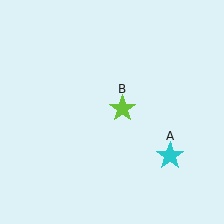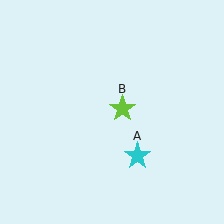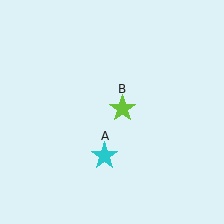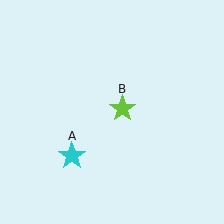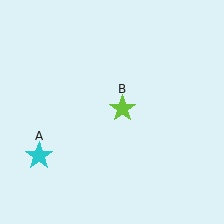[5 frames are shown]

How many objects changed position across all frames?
1 object changed position: cyan star (object A).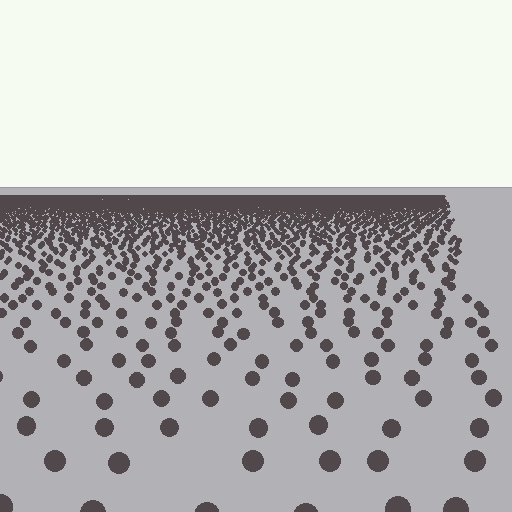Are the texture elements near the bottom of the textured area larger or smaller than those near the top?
Larger. Near the bottom, elements are closer to the viewer and appear at a bigger on-screen size.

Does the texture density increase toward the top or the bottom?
Density increases toward the top.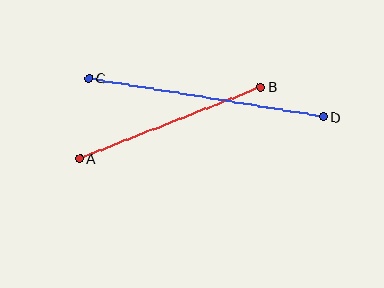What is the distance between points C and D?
The distance is approximately 238 pixels.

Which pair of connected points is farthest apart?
Points C and D are farthest apart.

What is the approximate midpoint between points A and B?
The midpoint is at approximately (170, 123) pixels.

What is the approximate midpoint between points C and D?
The midpoint is at approximately (206, 97) pixels.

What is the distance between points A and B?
The distance is approximately 195 pixels.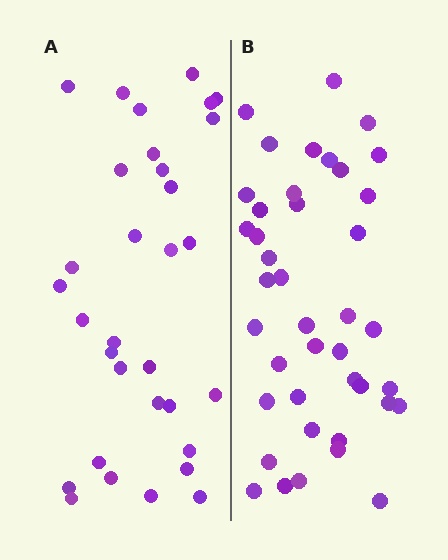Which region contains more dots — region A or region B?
Region B (the right region) has more dots.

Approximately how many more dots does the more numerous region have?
Region B has roughly 8 or so more dots than region A.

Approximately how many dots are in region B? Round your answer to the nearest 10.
About 40 dots. (The exact count is 41, which rounds to 40.)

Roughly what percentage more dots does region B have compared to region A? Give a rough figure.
About 30% more.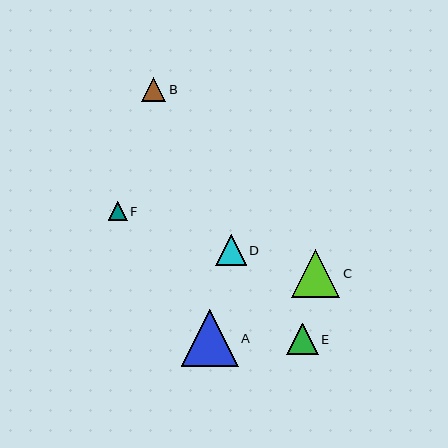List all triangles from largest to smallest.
From largest to smallest: A, C, E, D, B, F.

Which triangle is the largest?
Triangle A is the largest with a size of approximately 57 pixels.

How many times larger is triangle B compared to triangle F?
Triangle B is approximately 1.3 times the size of triangle F.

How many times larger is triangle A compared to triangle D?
Triangle A is approximately 1.9 times the size of triangle D.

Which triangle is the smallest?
Triangle F is the smallest with a size of approximately 19 pixels.